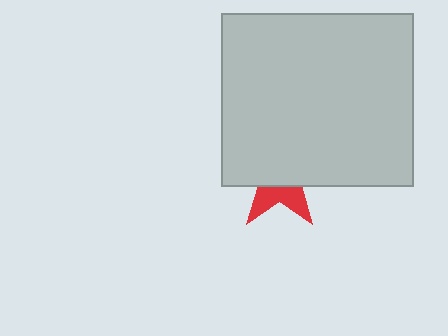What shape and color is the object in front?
The object in front is a light gray rectangle.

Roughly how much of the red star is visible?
A small part of it is visible (roughly 35%).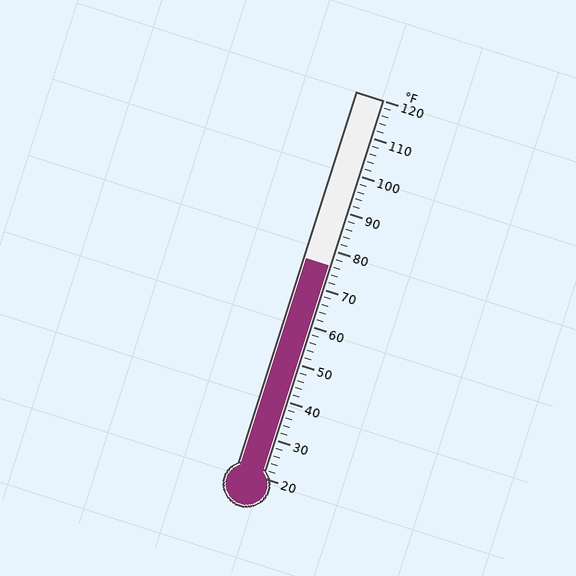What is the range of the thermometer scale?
The thermometer scale ranges from 20°F to 120°F.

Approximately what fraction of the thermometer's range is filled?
The thermometer is filled to approximately 55% of its range.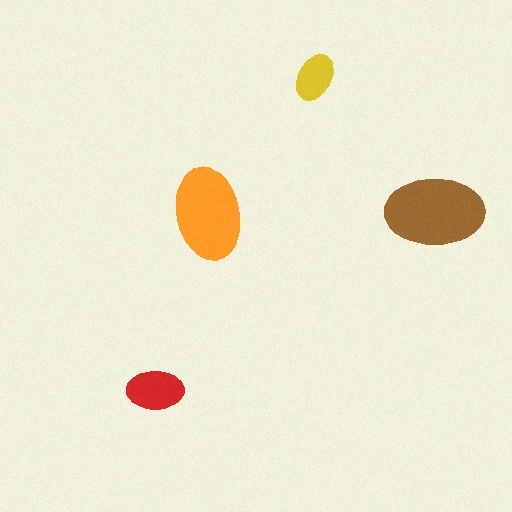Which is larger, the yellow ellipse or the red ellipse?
The red one.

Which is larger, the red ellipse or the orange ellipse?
The orange one.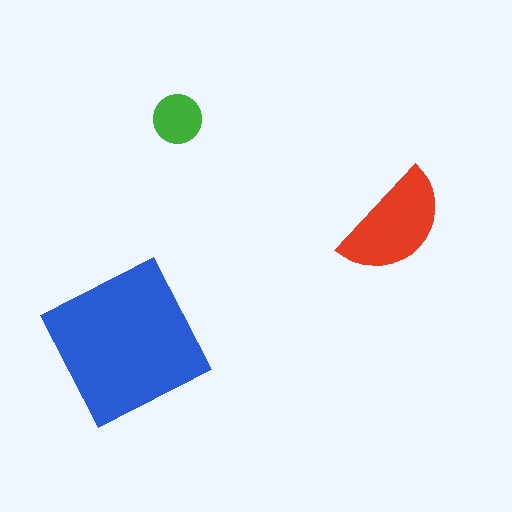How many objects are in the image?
There are 3 objects in the image.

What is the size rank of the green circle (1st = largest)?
3rd.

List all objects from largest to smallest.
The blue square, the red semicircle, the green circle.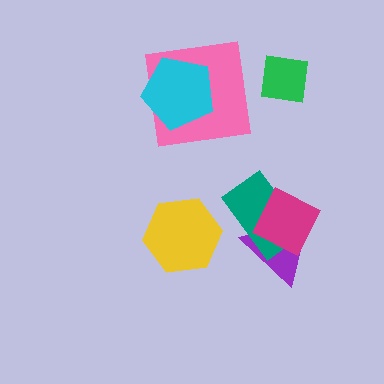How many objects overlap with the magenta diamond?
2 objects overlap with the magenta diamond.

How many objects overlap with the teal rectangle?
2 objects overlap with the teal rectangle.